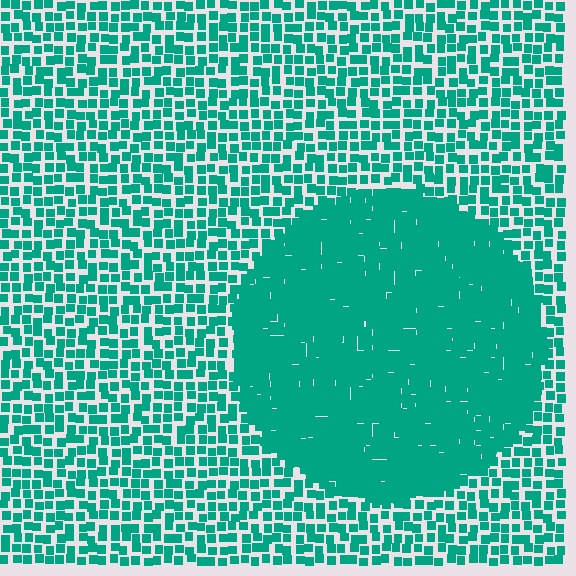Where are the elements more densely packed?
The elements are more densely packed inside the circle boundary.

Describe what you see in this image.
The image contains small teal elements arranged at two different densities. A circle-shaped region is visible where the elements are more densely packed than the surrounding area.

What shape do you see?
I see a circle.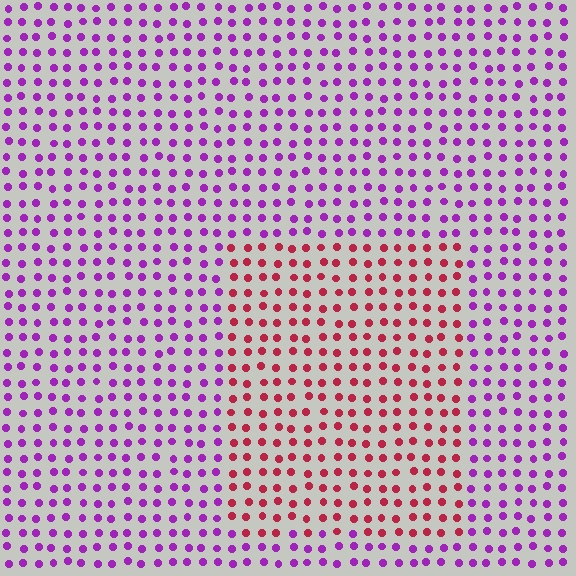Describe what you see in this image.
The image is filled with small purple elements in a uniform arrangement. A rectangle-shaped region is visible where the elements are tinted to a slightly different hue, forming a subtle color boundary.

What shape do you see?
I see a rectangle.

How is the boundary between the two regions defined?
The boundary is defined purely by a slight shift in hue (about 56 degrees). Spacing, size, and orientation are identical on both sides.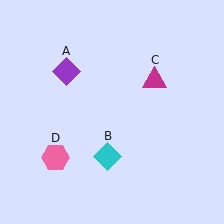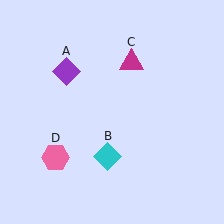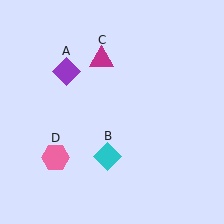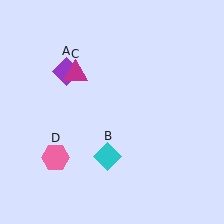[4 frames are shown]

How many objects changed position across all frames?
1 object changed position: magenta triangle (object C).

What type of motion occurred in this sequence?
The magenta triangle (object C) rotated counterclockwise around the center of the scene.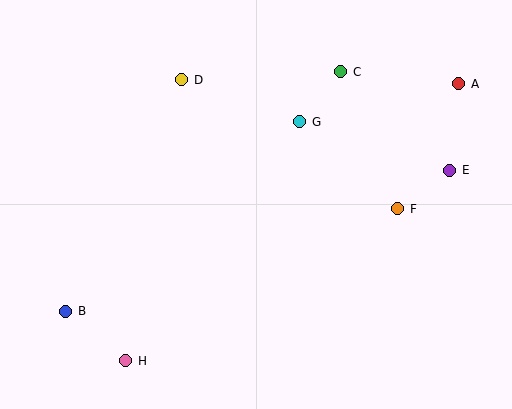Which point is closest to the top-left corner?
Point D is closest to the top-left corner.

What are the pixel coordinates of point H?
Point H is at (126, 361).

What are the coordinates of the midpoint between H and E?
The midpoint between H and E is at (288, 265).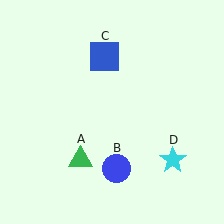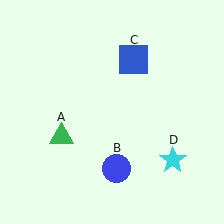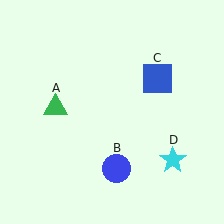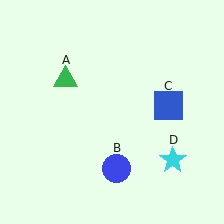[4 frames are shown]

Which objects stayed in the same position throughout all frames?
Blue circle (object B) and cyan star (object D) remained stationary.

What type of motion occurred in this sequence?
The green triangle (object A), blue square (object C) rotated clockwise around the center of the scene.